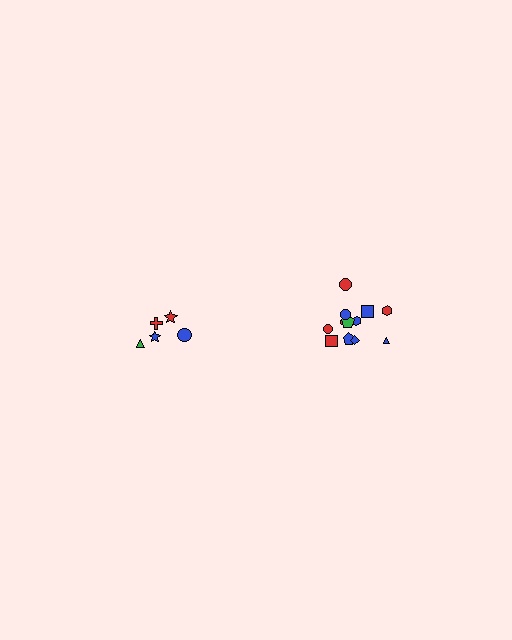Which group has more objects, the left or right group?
The right group.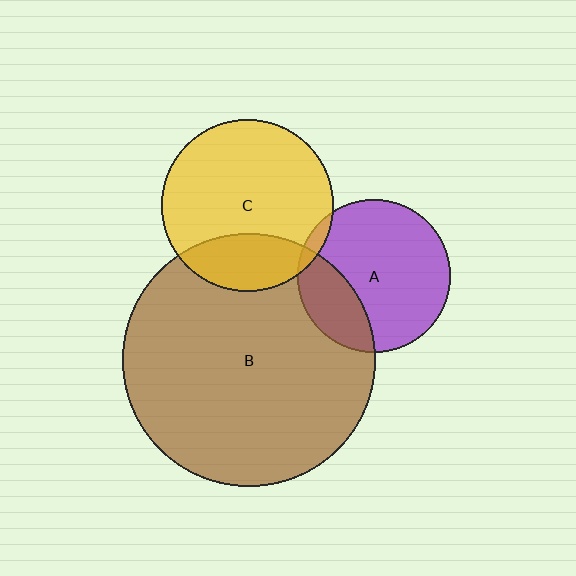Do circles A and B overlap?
Yes.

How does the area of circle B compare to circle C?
Approximately 2.1 times.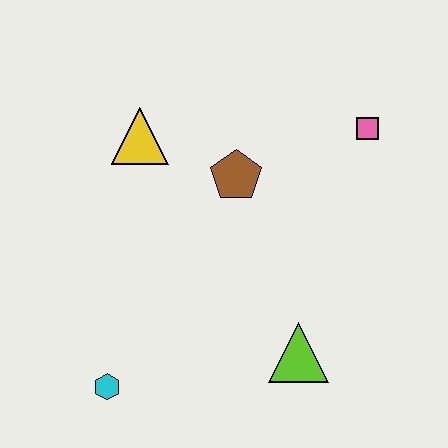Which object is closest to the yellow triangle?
The brown pentagon is closest to the yellow triangle.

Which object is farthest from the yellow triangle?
The lime triangle is farthest from the yellow triangle.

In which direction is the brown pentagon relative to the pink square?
The brown pentagon is to the left of the pink square.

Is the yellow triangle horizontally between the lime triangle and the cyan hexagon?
Yes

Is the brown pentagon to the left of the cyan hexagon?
No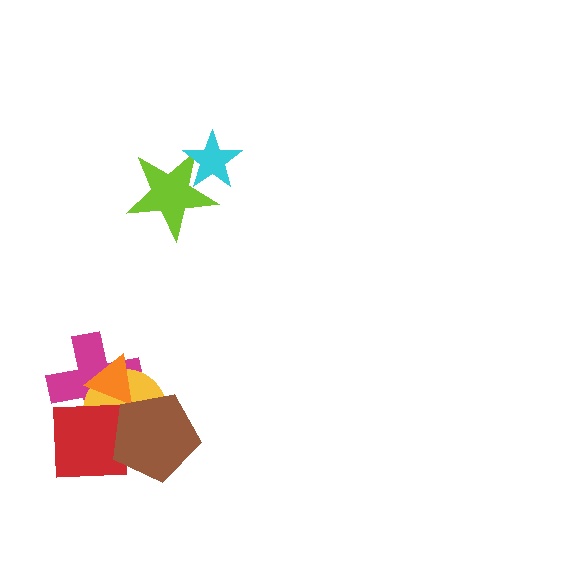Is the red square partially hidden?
Yes, it is partially covered by another shape.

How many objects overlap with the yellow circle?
4 objects overlap with the yellow circle.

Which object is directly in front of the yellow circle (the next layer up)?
The orange triangle is directly in front of the yellow circle.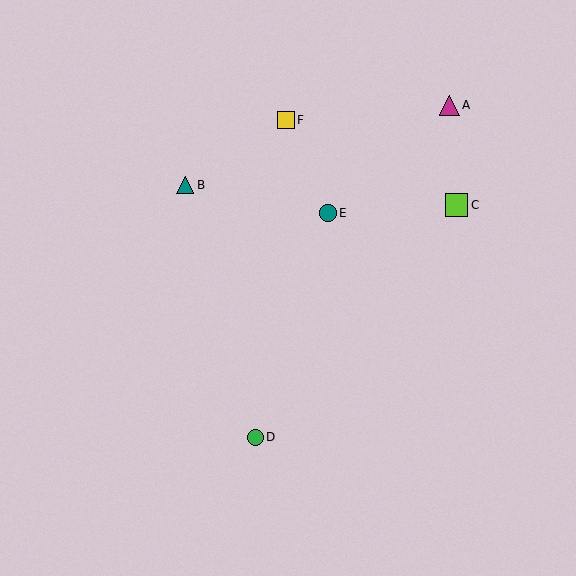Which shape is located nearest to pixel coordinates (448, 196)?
The lime square (labeled C) at (456, 205) is nearest to that location.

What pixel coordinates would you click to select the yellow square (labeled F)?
Click at (286, 120) to select the yellow square F.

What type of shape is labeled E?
Shape E is a teal circle.